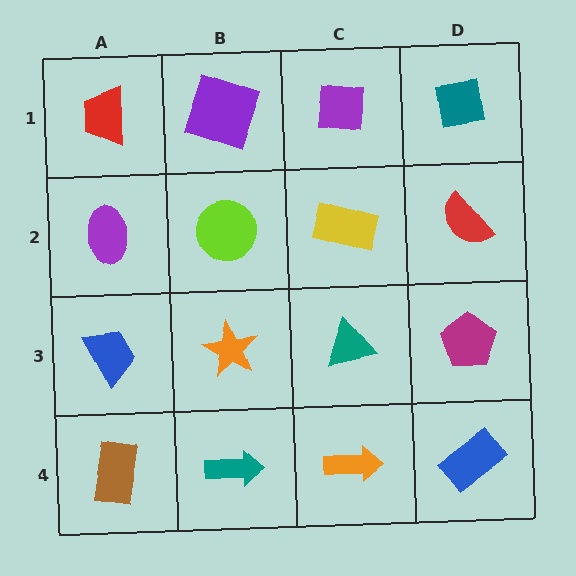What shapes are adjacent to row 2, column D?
A teal square (row 1, column D), a magenta pentagon (row 3, column D), a yellow rectangle (row 2, column C).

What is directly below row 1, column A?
A purple ellipse.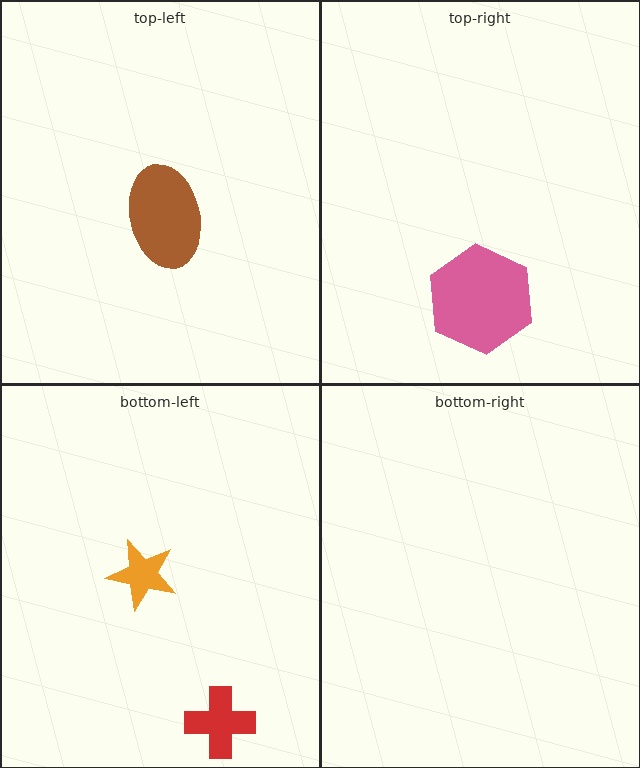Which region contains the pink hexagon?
The top-right region.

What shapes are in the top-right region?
The pink hexagon.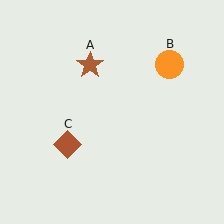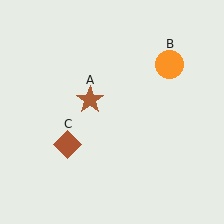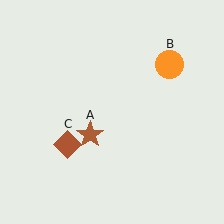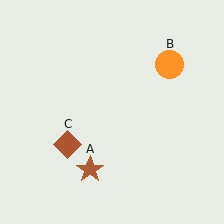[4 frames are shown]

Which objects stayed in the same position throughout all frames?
Orange circle (object B) and brown diamond (object C) remained stationary.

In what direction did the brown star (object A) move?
The brown star (object A) moved down.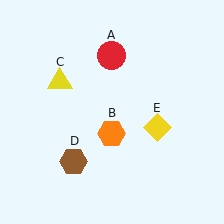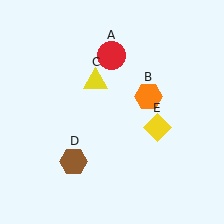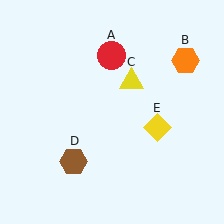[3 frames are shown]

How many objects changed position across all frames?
2 objects changed position: orange hexagon (object B), yellow triangle (object C).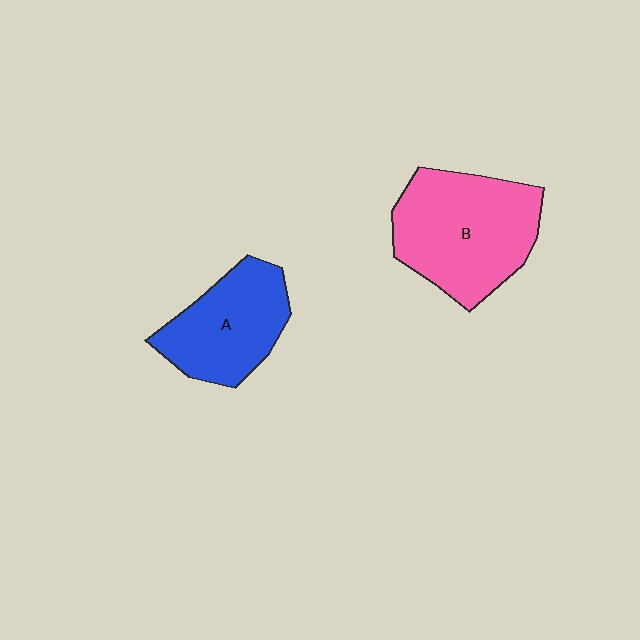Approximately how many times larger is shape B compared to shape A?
Approximately 1.4 times.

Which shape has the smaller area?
Shape A (blue).